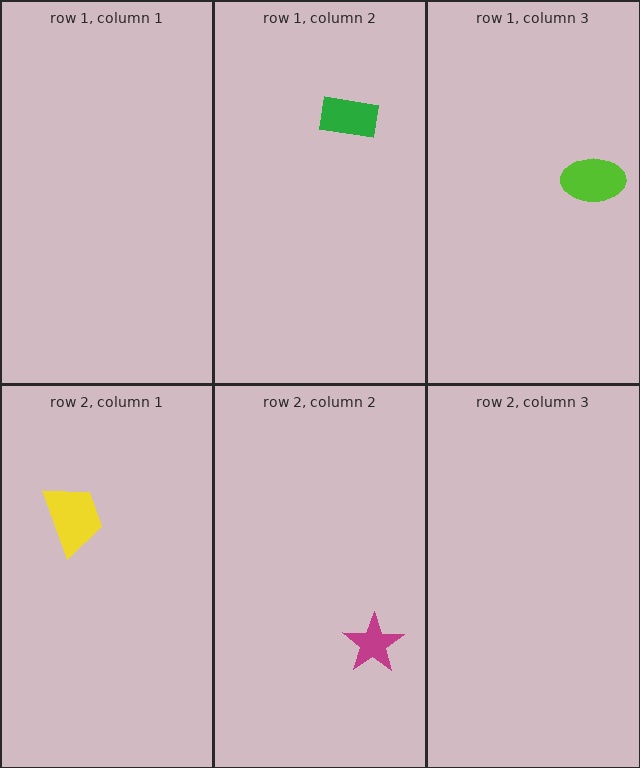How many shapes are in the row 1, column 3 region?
1.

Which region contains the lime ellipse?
The row 1, column 3 region.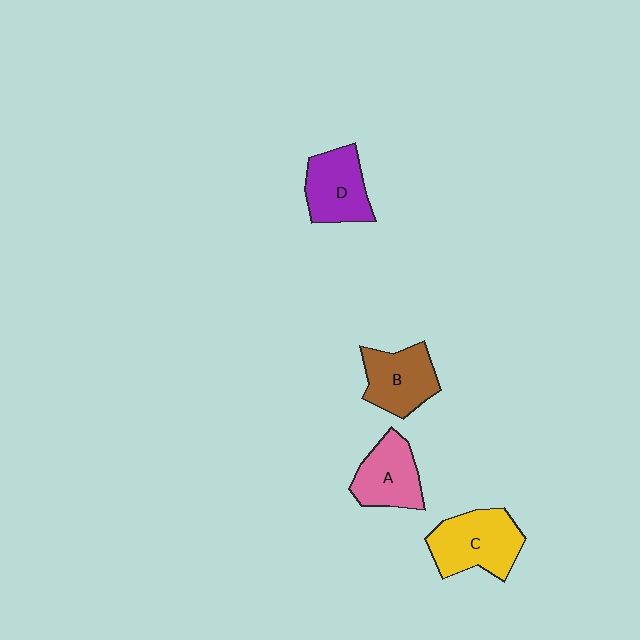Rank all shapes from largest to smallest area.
From largest to smallest: C (yellow), B (brown), D (purple), A (pink).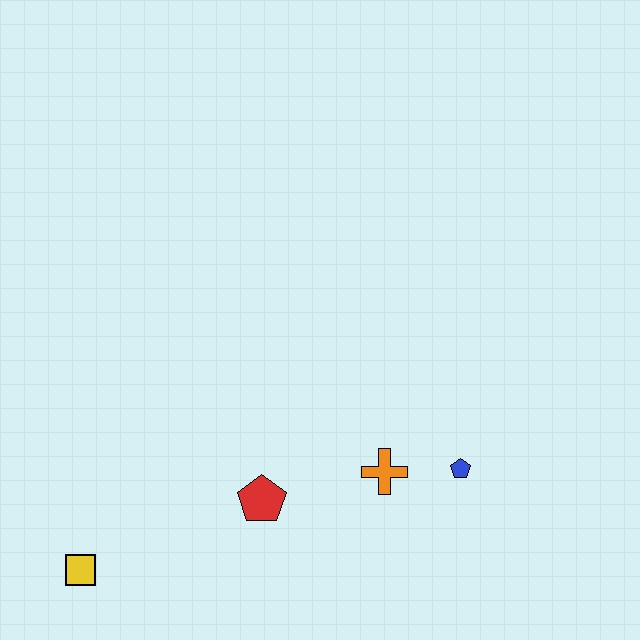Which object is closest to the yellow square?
The red pentagon is closest to the yellow square.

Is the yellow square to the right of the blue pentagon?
No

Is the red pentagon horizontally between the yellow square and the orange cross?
Yes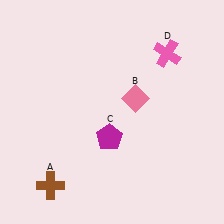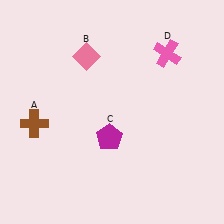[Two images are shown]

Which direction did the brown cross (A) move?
The brown cross (A) moved up.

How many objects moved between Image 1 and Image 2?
2 objects moved between the two images.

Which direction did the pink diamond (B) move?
The pink diamond (B) moved left.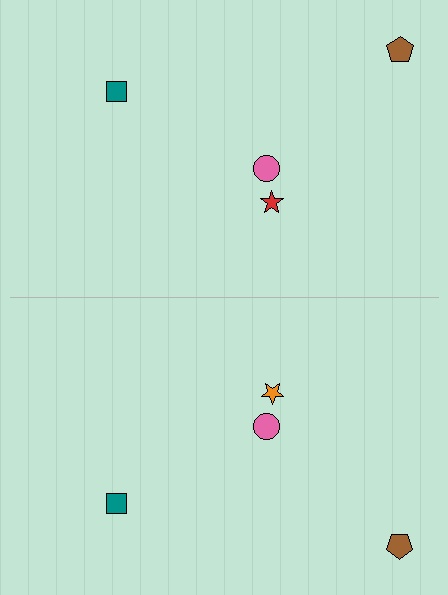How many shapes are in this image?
There are 8 shapes in this image.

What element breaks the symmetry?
The orange star on the bottom side breaks the symmetry — its mirror counterpart is red.